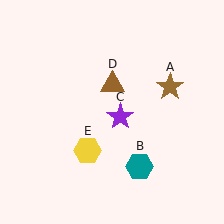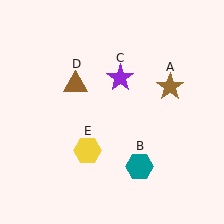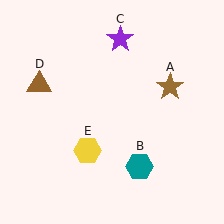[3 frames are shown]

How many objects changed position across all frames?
2 objects changed position: purple star (object C), brown triangle (object D).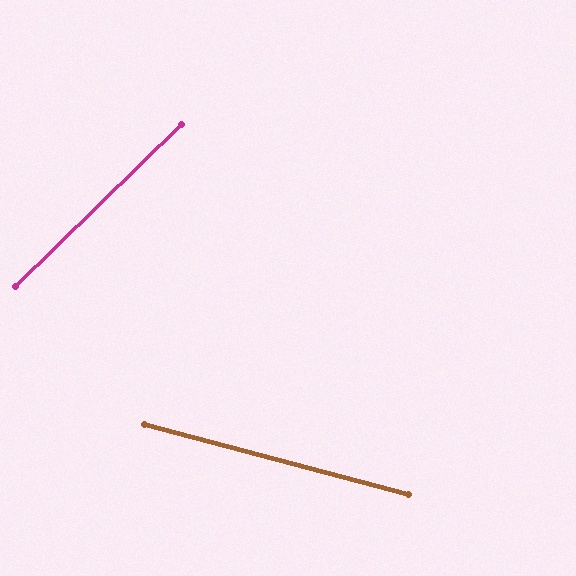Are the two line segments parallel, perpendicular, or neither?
Neither parallel nor perpendicular — they differ by about 59°.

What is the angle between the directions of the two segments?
Approximately 59 degrees.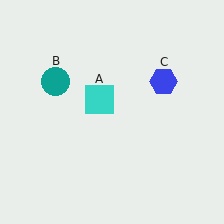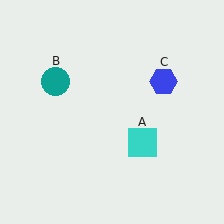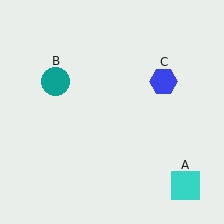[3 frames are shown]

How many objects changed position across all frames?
1 object changed position: cyan square (object A).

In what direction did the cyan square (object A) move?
The cyan square (object A) moved down and to the right.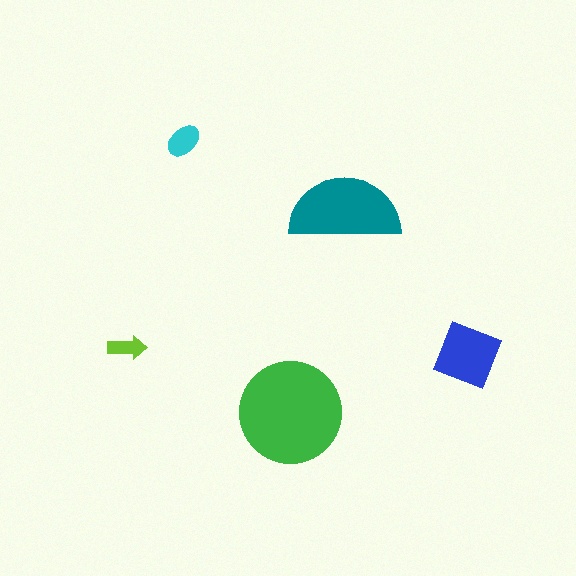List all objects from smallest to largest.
The lime arrow, the cyan ellipse, the blue diamond, the teal semicircle, the green circle.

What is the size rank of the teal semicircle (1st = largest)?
2nd.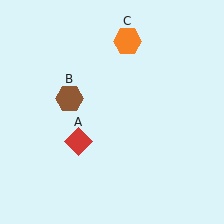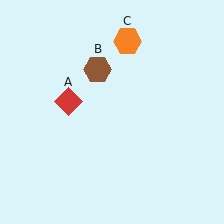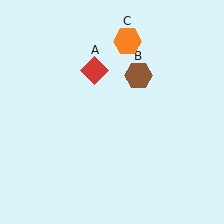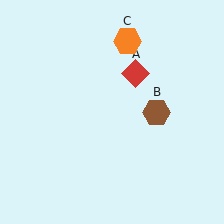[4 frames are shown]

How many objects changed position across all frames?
2 objects changed position: red diamond (object A), brown hexagon (object B).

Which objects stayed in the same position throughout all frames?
Orange hexagon (object C) remained stationary.